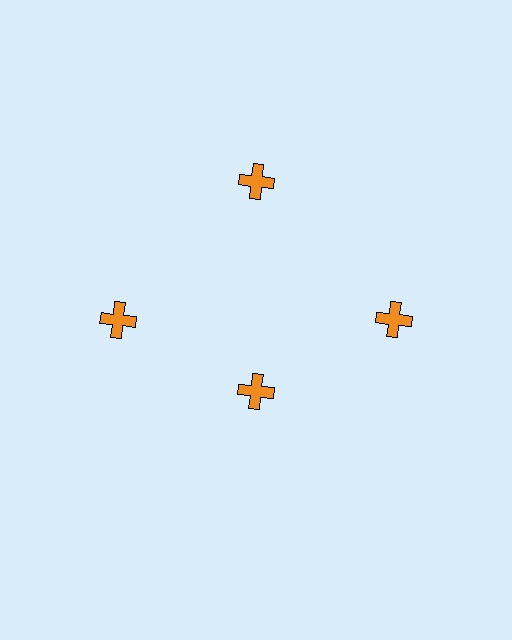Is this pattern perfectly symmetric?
No. The 4 orange crosses are arranged in a ring, but one element near the 6 o'clock position is pulled inward toward the center, breaking the 4-fold rotational symmetry.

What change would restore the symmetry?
The symmetry would be restored by moving it outward, back onto the ring so that all 4 crosses sit at equal angles and equal distance from the center.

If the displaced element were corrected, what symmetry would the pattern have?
It would have 4-fold rotational symmetry — the pattern would map onto itself every 90 degrees.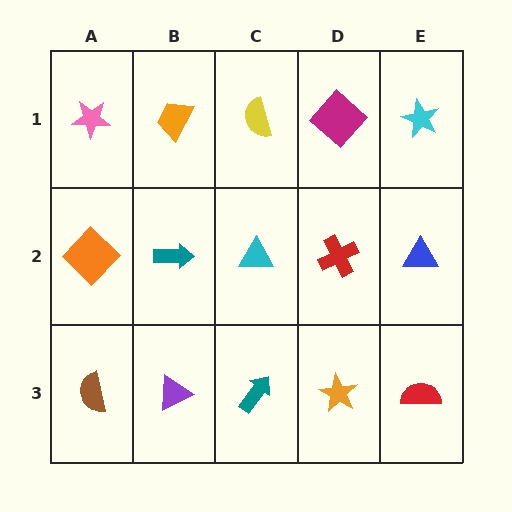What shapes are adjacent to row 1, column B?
A teal arrow (row 2, column B), a pink star (row 1, column A), a yellow semicircle (row 1, column C).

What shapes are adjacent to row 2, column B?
An orange trapezoid (row 1, column B), a purple triangle (row 3, column B), an orange diamond (row 2, column A), a cyan triangle (row 2, column C).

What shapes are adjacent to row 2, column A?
A pink star (row 1, column A), a brown semicircle (row 3, column A), a teal arrow (row 2, column B).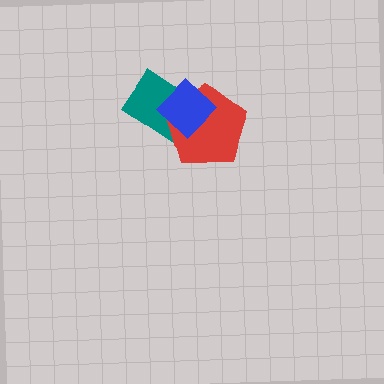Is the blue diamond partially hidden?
No, no other shape covers it.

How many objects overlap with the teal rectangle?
2 objects overlap with the teal rectangle.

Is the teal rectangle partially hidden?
Yes, it is partially covered by another shape.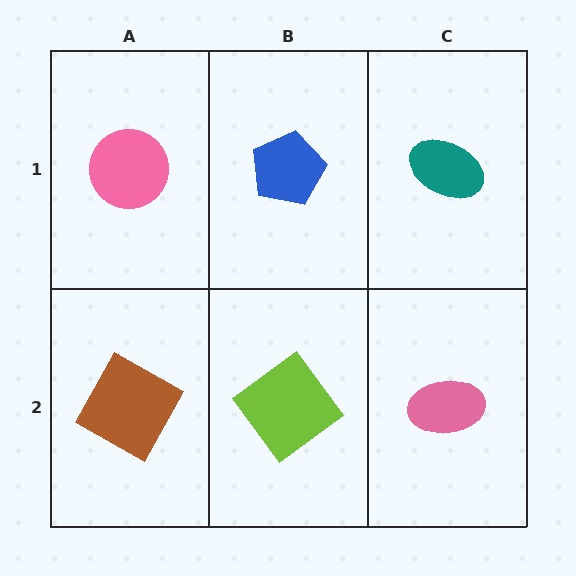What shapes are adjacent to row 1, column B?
A lime diamond (row 2, column B), a pink circle (row 1, column A), a teal ellipse (row 1, column C).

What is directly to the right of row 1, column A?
A blue pentagon.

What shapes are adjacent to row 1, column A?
A brown square (row 2, column A), a blue pentagon (row 1, column B).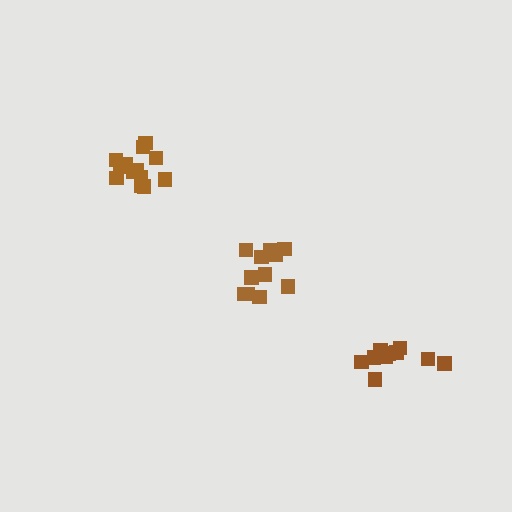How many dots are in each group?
Group 1: 13 dots, Group 2: 11 dots, Group 3: 10 dots (34 total).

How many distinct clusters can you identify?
There are 3 distinct clusters.